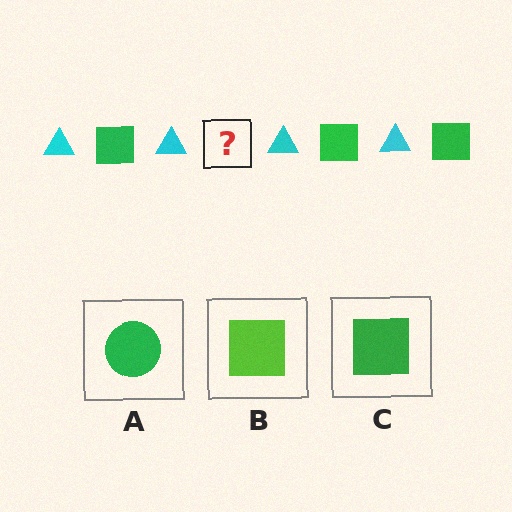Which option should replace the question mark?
Option C.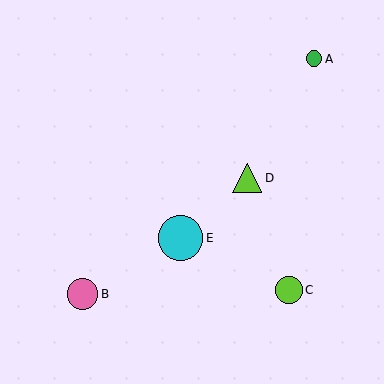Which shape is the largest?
The cyan circle (labeled E) is the largest.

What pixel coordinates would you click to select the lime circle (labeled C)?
Click at (289, 290) to select the lime circle C.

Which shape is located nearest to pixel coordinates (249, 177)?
The lime triangle (labeled D) at (247, 178) is nearest to that location.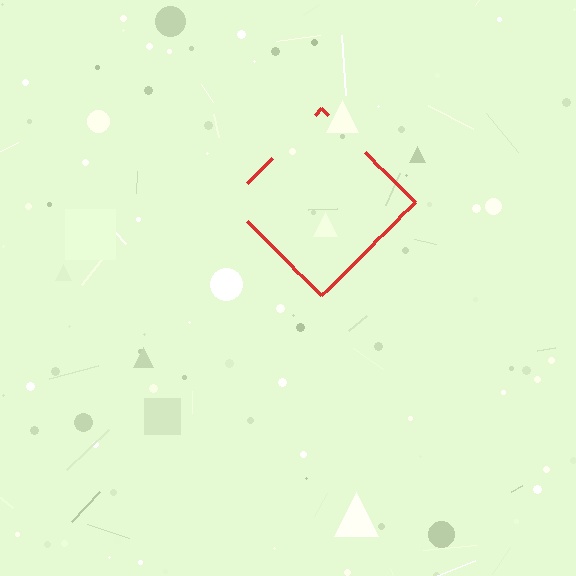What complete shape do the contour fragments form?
The contour fragments form a diamond.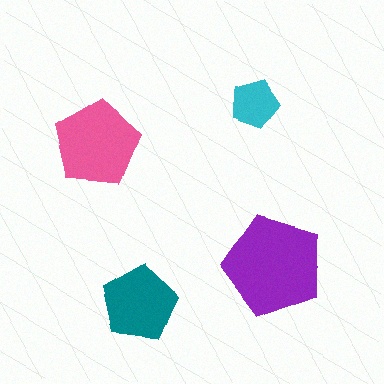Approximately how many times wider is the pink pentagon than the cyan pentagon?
About 2 times wider.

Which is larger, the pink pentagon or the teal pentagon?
The pink one.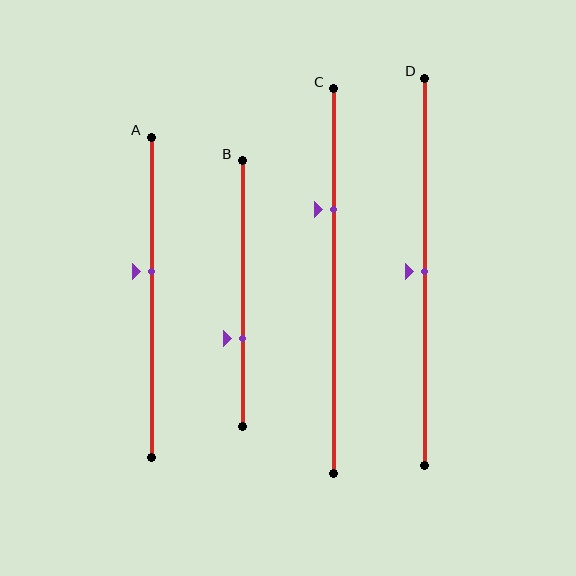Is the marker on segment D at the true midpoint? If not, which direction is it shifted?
Yes, the marker on segment D is at the true midpoint.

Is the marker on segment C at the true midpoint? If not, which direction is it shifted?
No, the marker on segment C is shifted upward by about 18% of the segment length.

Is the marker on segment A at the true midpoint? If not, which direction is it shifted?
No, the marker on segment A is shifted upward by about 8% of the segment length.